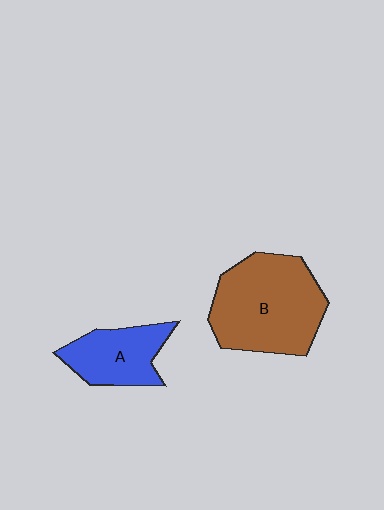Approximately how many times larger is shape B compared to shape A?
Approximately 1.8 times.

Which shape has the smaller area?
Shape A (blue).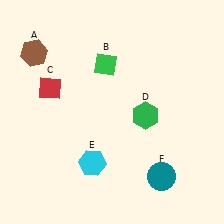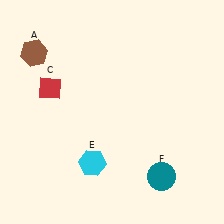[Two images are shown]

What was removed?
The green hexagon (D), the green diamond (B) were removed in Image 2.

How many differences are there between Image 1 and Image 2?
There are 2 differences between the two images.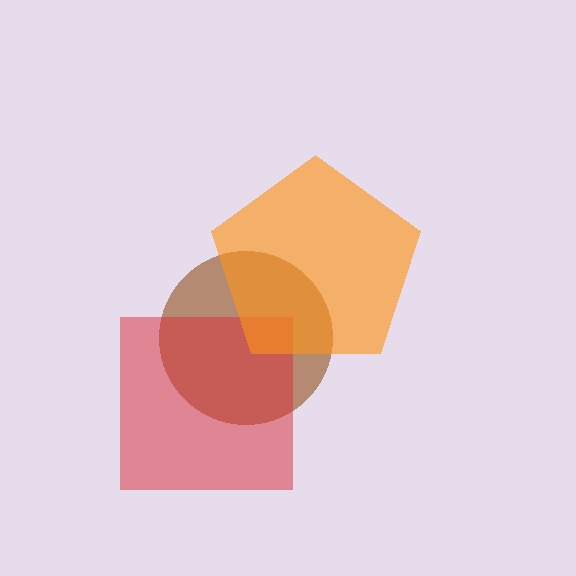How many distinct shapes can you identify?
There are 3 distinct shapes: a brown circle, a red square, an orange pentagon.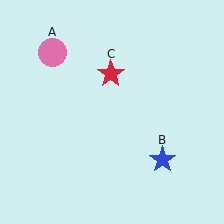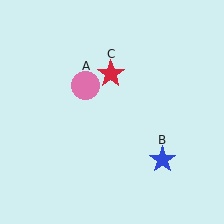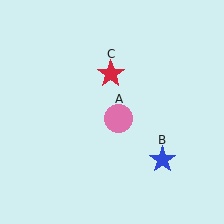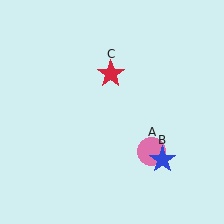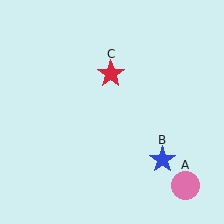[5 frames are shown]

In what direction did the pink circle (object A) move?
The pink circle (object A) moved down and to the right.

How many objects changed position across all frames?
1 object changed position: pink circle (object A).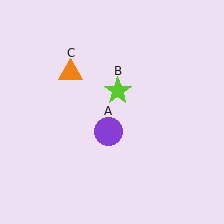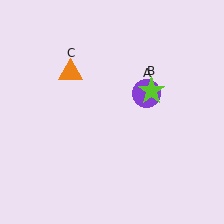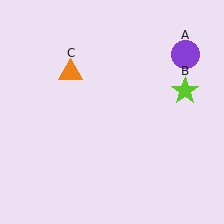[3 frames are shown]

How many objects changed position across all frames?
2 objects changed position: purple circle (object A), lime star (object B).